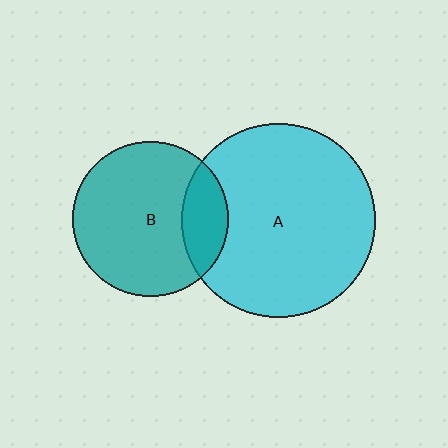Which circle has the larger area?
Circle A (cyan).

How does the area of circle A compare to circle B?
Approximately 1.6 times.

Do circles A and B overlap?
Yes.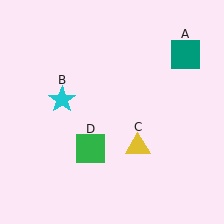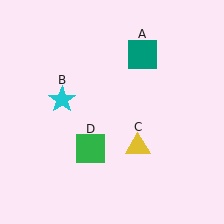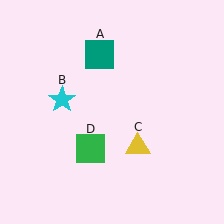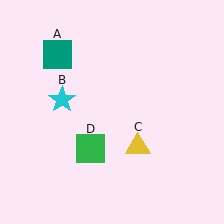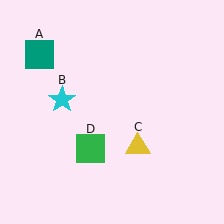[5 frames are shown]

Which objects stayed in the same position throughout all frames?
Cyan star (object B) and yellow triangle (object C) and green square (object D) remained stationary.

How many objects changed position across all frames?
1 object changed position: teal square (object A).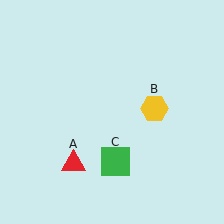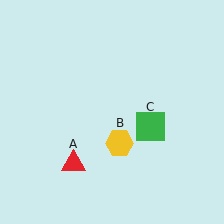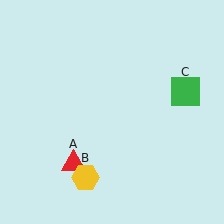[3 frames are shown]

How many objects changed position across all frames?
2 objects changed position: yellow hexagon (object B), green square (object C).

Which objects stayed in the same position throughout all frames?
Red triangle (object A) remained stationary.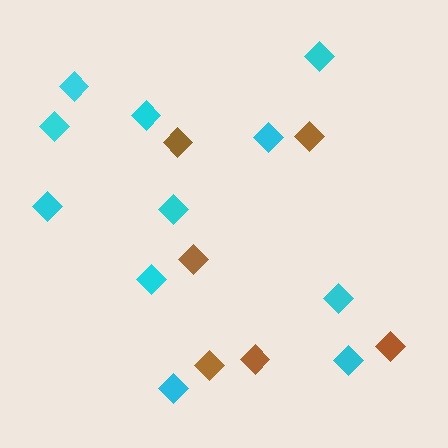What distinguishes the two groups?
There are 2 groups: one group of cyan diamonds (11) and one group of brown diamonds (6).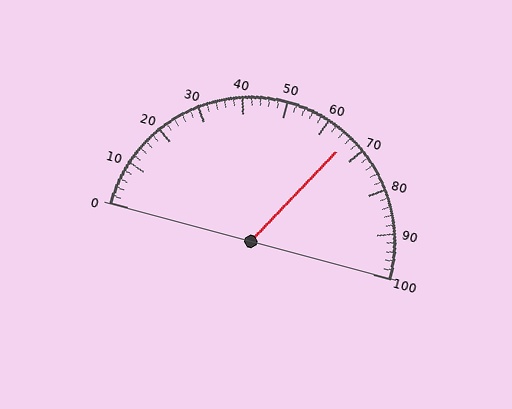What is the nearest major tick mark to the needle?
The nearest major tick mark is 70.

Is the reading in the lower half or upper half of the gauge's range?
The reading is in the upper half of the range (0 to 100).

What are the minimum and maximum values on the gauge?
The gauge ranges from 0 to 100.